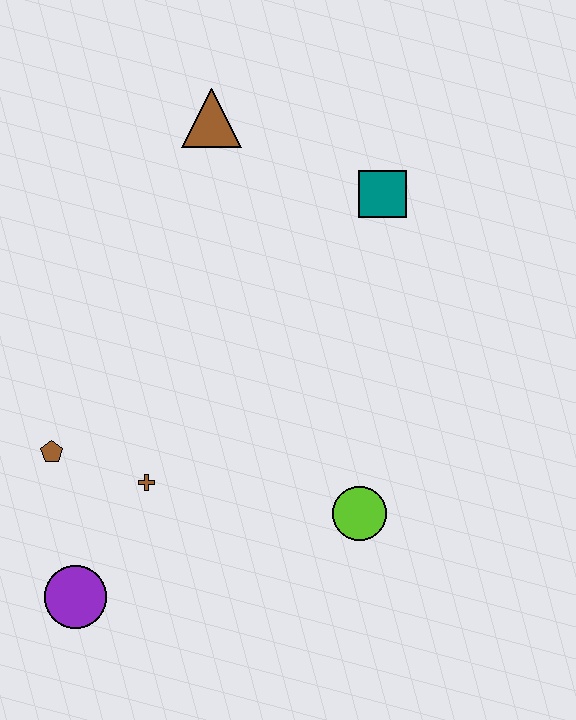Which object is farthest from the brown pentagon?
The teal square is farthest from the brown pentagon.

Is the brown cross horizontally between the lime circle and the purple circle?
Yes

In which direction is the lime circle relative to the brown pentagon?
The lime circle is to the right of the brown pentagon.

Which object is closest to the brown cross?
The brown pentagon is closest to the brown cross.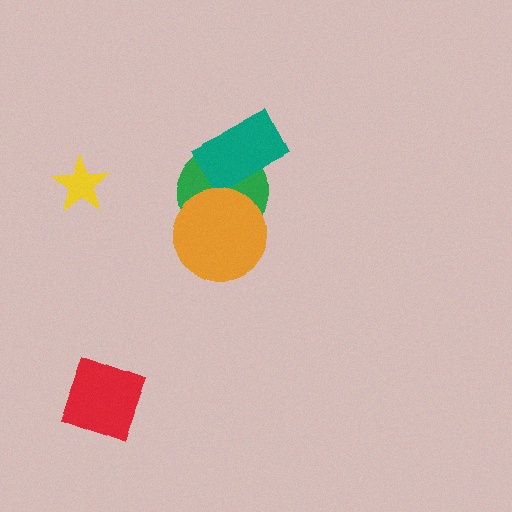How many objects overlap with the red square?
0 objects overlap with the red square.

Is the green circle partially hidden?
Yes, it is partially covered by another shape.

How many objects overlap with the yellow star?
0 objects overlap with the yellow star.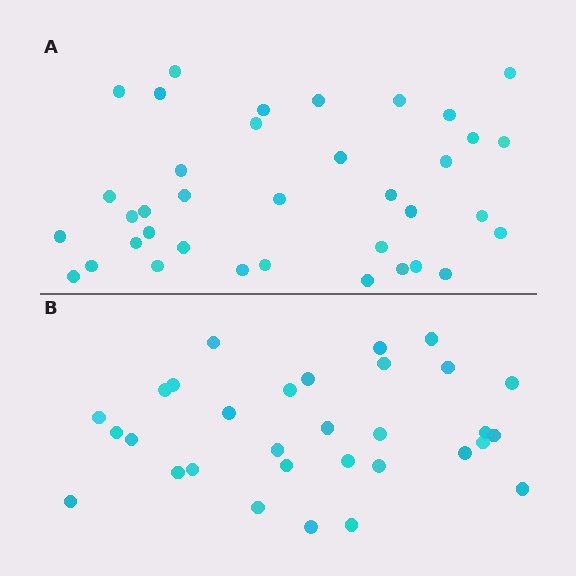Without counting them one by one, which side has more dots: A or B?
Region A (the top region) has more dots.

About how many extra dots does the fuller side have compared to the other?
Region A has about 6 more dots than region B.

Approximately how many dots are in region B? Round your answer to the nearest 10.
About 30 dots. (The exact count is 31, which rounds to 30.)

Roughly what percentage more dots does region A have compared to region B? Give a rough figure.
About 20% more.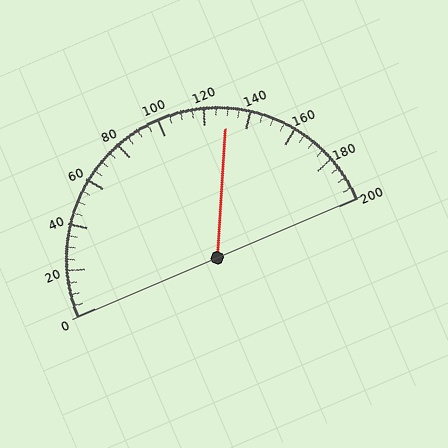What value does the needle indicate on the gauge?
The needle indicates approximately 130.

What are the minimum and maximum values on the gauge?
The gauge ranges from 0 to 200.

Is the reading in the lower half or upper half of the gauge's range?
The reading is in the upper half of the range (0 to 200).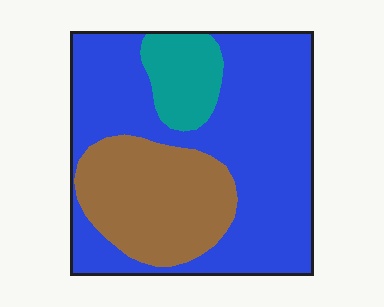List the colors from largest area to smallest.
From largest to smallest: blue, brown, teal.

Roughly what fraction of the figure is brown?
Brown takes up about one quarter (1/4) of the figure.